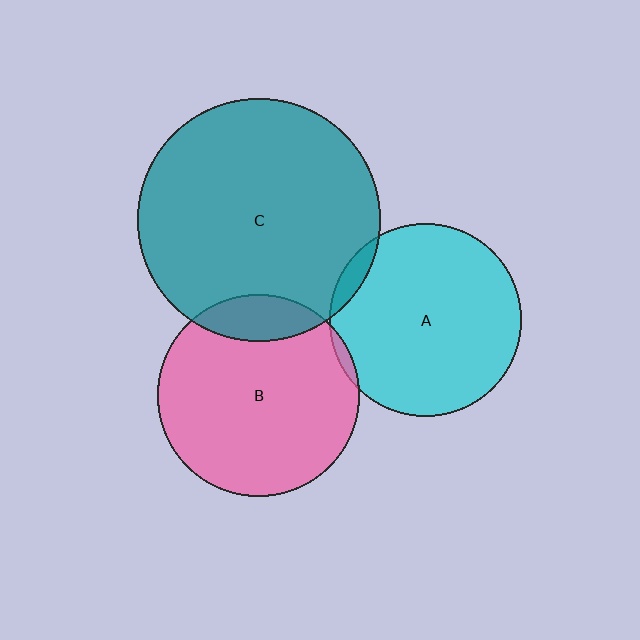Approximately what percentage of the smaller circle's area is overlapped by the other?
Approximately 5%.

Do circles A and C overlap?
Yes.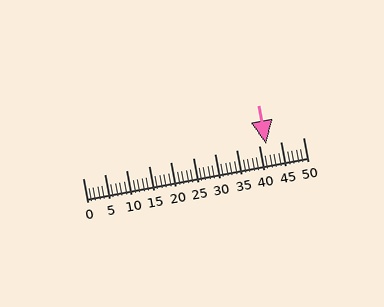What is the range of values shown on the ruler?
The ruler shows values from 0 to 50.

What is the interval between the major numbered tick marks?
The major tick marks are spaced 5 units apart.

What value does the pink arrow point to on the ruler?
The pink arrow points to approximately 42.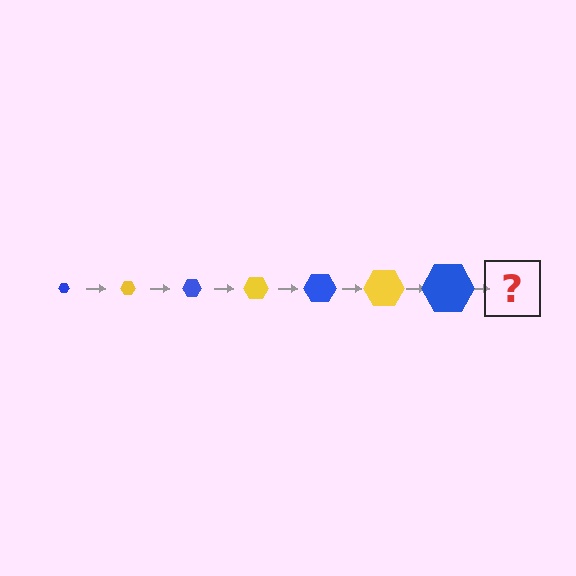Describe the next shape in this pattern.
It should be a yellow hexagon, larger than the previous one.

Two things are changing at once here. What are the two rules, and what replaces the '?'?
The two rules are that the hexagon grows larger each step and the color cycles through blue and yellow. The '?' should be a yellow hexagon, larger than the previous one.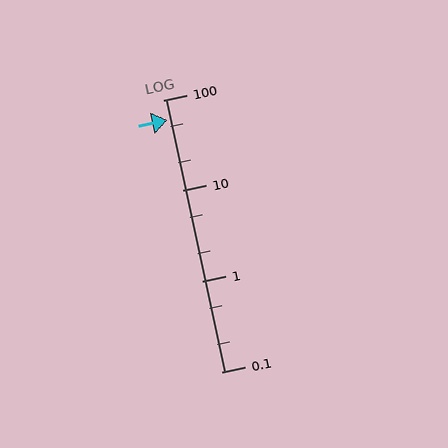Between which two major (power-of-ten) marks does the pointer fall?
The pointer is between 10 and 100.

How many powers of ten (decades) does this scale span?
The scale spans 3 decades, from 0.1 to 100.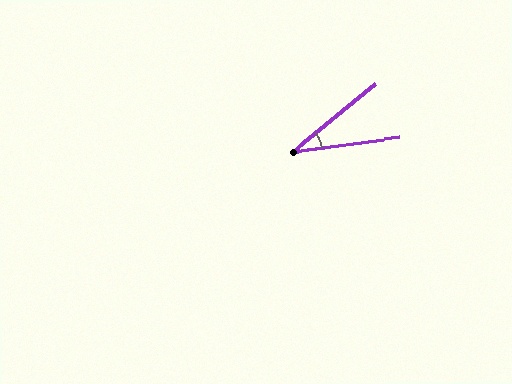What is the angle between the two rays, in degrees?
Approximately 32 degrees.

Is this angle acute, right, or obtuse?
It is acute.